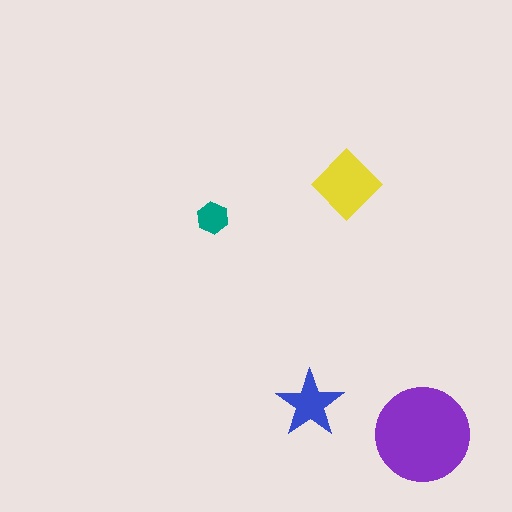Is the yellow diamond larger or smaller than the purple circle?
Smaller.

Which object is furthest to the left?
The teal hexagon is leftmost.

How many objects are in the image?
There are 4 objects in the image.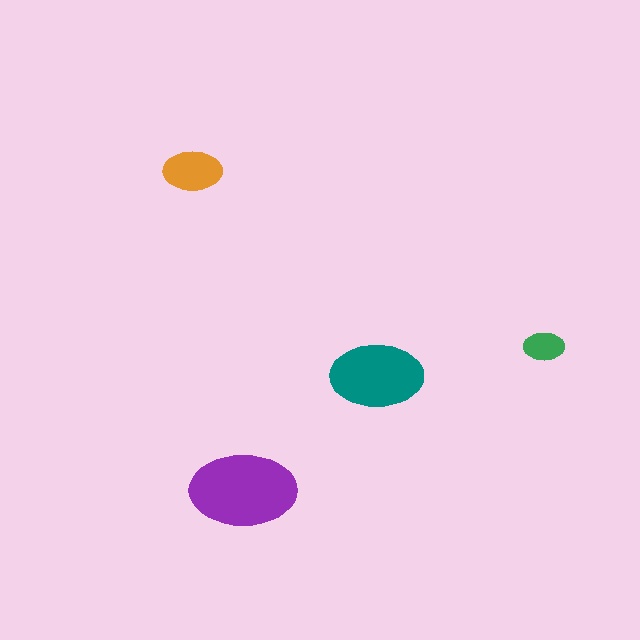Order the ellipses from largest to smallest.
the purple one, the teal one, the orange one, the green one.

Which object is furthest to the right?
The green ellipse is rightmost.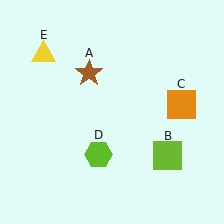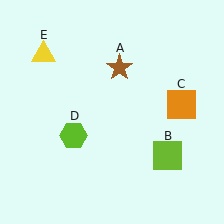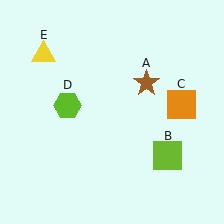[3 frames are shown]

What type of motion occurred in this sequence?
The brown star (object A), lime hexagon (object D) rotated clockwise around the center of the scene.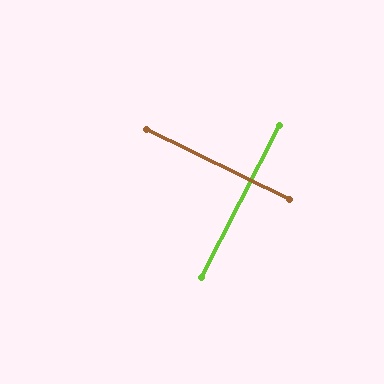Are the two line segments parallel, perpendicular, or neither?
Perpendicular — they meet at approximately 89°.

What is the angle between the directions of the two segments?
Approximately 89 degrees.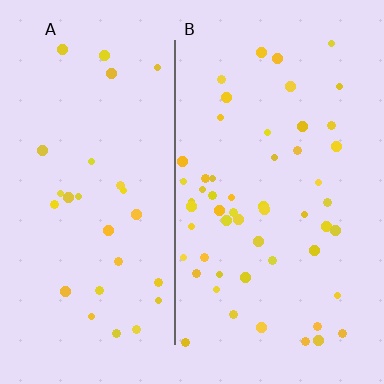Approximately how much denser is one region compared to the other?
Approximately 1.8× — region B over region A.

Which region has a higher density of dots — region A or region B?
B (the right).